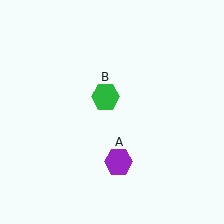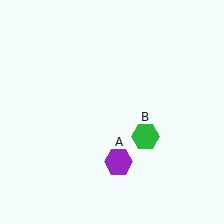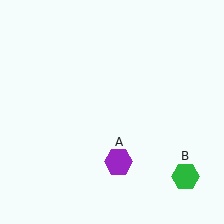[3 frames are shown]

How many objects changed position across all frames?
1 object changed position: green hexagon (object B).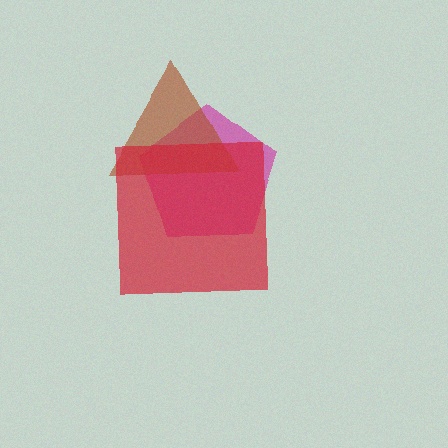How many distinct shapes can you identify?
There are 3 distinct shapes: a magenta pentagon, a brown triangle, a red square.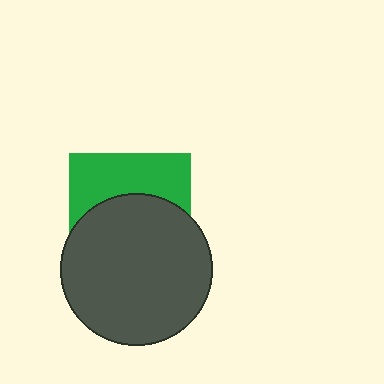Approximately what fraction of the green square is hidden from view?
Roughly 60% of the green square is hidden behind the dark gray circle.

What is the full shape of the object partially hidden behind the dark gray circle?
The partially hidden object is a green square.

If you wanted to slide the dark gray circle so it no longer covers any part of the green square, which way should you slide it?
Slide it down — that is the most direct way to separate the two shapes.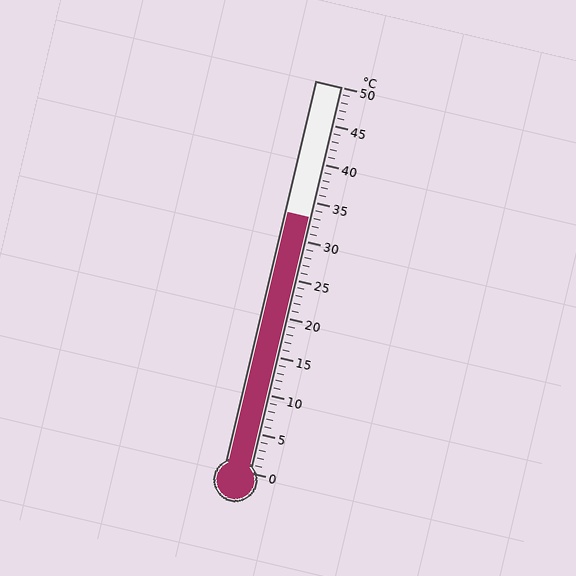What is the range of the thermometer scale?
The thermometer scale ranges from 0°C to 50°C.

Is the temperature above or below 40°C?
The temperature is below 40°C.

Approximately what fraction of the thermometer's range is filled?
The thermometer is filled to approximately 65% of its range.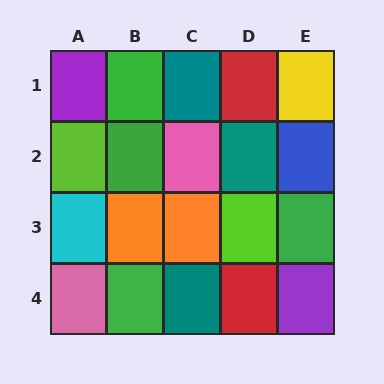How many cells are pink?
2 cells are pink.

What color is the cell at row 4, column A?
Pink.